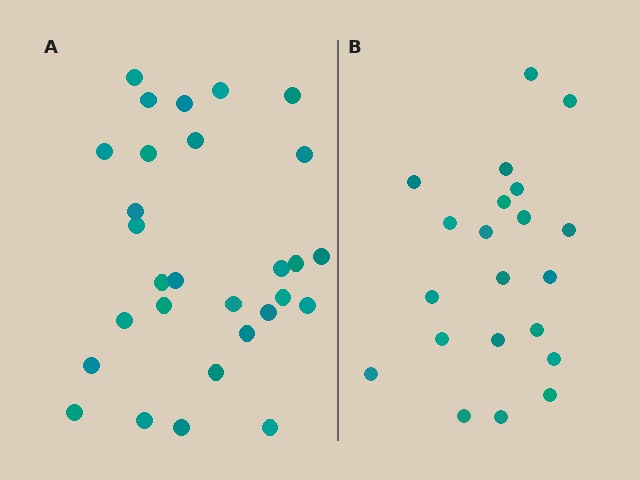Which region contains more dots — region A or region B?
Region A (the left region) has more dots.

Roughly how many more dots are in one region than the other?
Region A has roughly 8 or so more dots than region B.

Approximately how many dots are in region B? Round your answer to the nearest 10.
About 20 dots. (The exact count is 21, which rounds to 20.)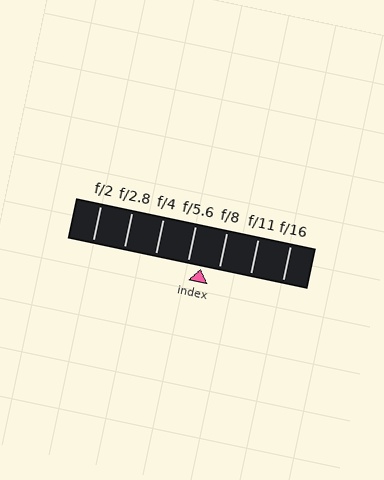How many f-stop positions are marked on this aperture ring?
There are 7 f-stop positions marked.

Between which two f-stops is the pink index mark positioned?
The index mark is between f/5.6 and f/8.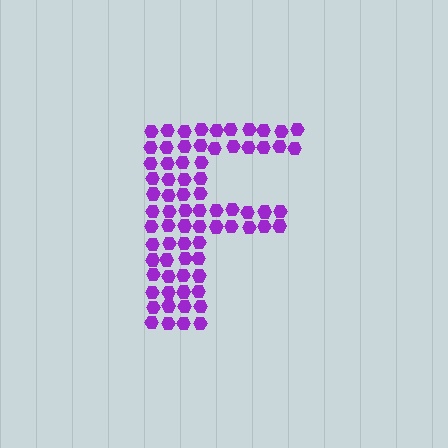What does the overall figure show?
The overall figure shows the letter F.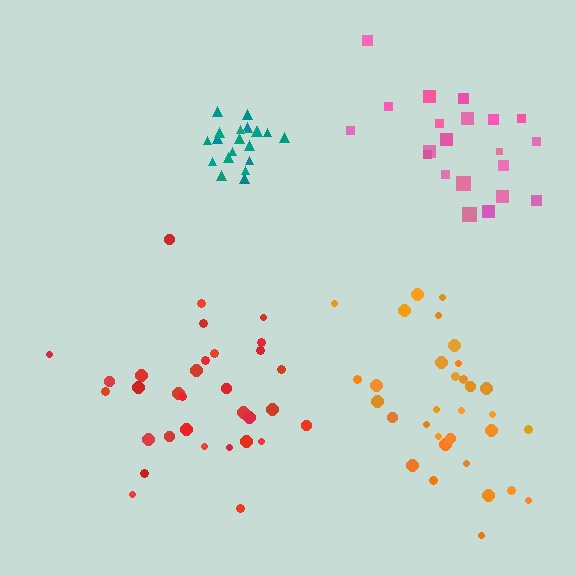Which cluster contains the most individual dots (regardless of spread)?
Orange (32).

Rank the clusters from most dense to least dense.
teal, orange, pink, red.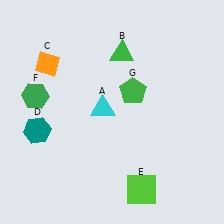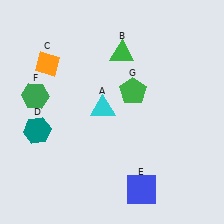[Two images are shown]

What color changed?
The square (E) changed from lime in Image 1 to blue in Image 2.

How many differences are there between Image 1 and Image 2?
There is 1 difference between the two images.